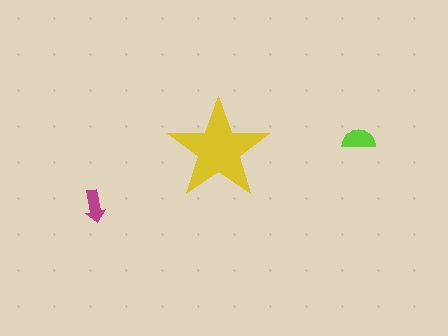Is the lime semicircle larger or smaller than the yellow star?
Smaller.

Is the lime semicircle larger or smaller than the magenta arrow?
Larger.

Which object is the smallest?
The magenta arrow.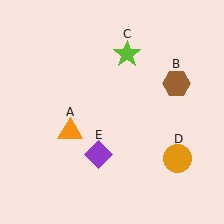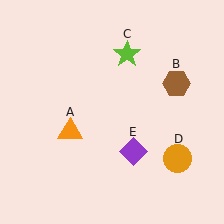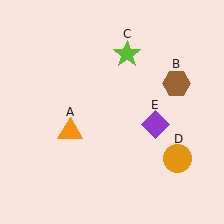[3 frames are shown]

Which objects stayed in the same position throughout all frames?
Orange triangle (object A) and brown hexagon (object B) and lime star (object C) and orange circle (object D) remained stationary.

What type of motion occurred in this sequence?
The purple diamond (object E) rotated counterclockwise around the center of the scene.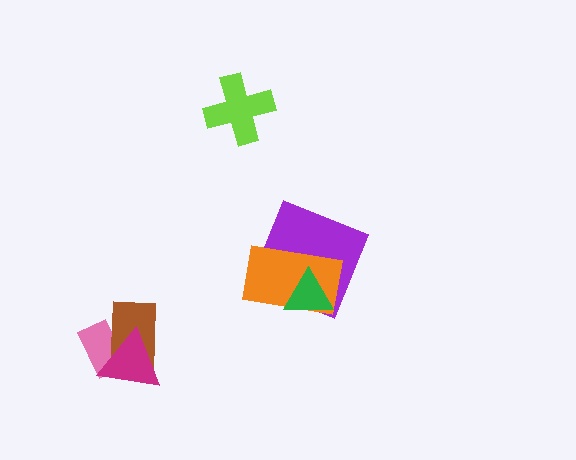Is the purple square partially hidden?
Yes, it is partially covered by another shape.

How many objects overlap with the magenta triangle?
2 objects overlap with the magenta triangle.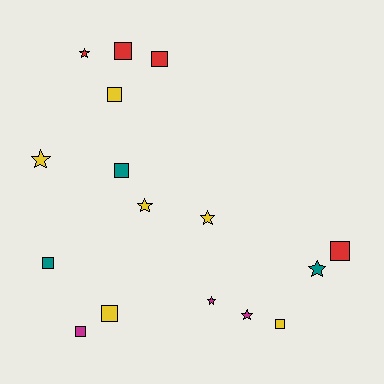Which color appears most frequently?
Yellow, with 6 objects.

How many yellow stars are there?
There are 3 yellow stars.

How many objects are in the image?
There are 16 objects.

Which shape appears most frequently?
Square, with 9 objects.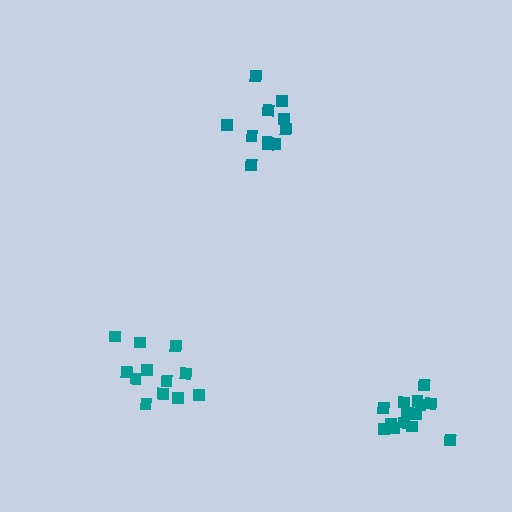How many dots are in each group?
Group 1: 11 dots, Group 2: 14 dots, Group 3: 12 dots (37 total).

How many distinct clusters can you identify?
There are 3 distinct clusters.